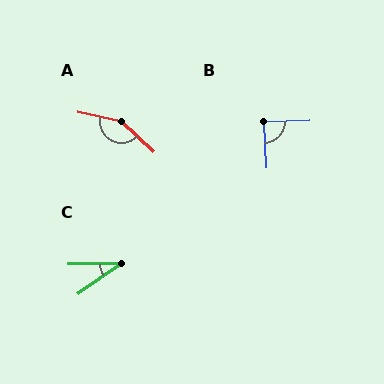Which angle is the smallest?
C, at approximately 34 degrees.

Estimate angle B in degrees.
Approximately 88 degrees.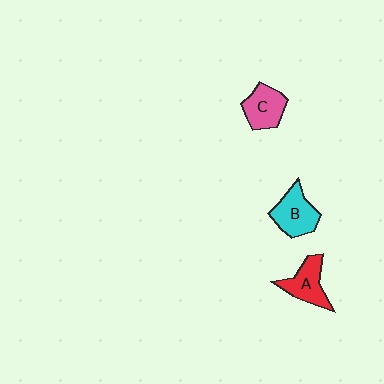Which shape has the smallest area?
Shape C (pink).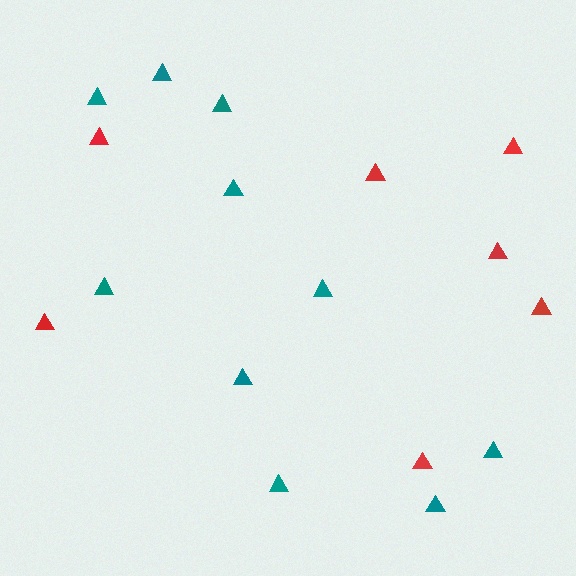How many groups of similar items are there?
There are 2 groups: one group of teal triangles (10) and one group of red triangles (7).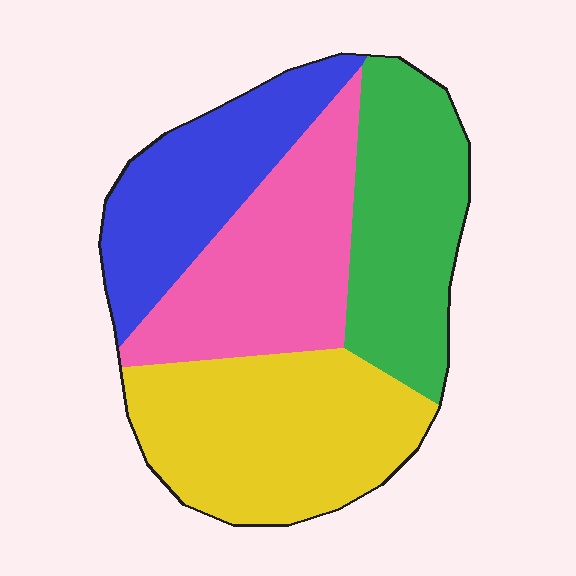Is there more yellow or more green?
Yellow.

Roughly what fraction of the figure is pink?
Pink covers around 25% of the figure.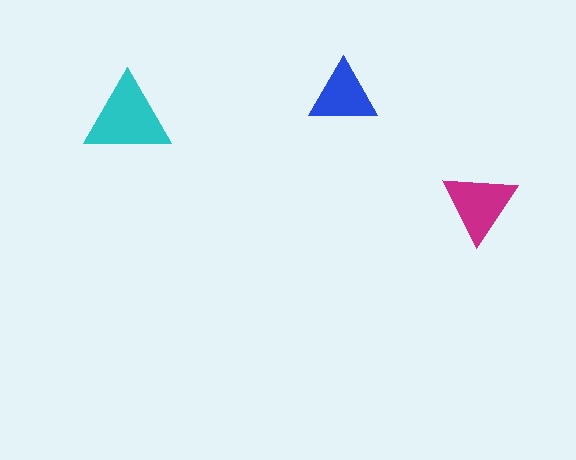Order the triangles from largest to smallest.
the cyan one, the magenta one, the blue one.